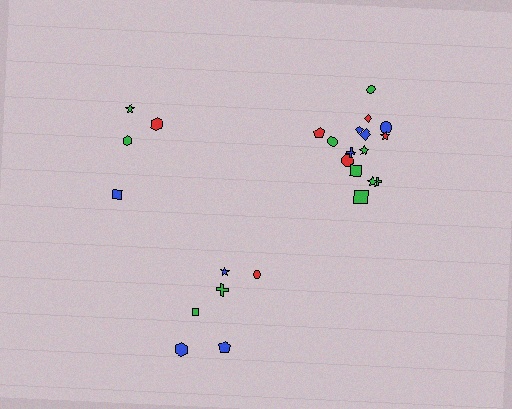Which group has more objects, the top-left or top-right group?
The top-right group.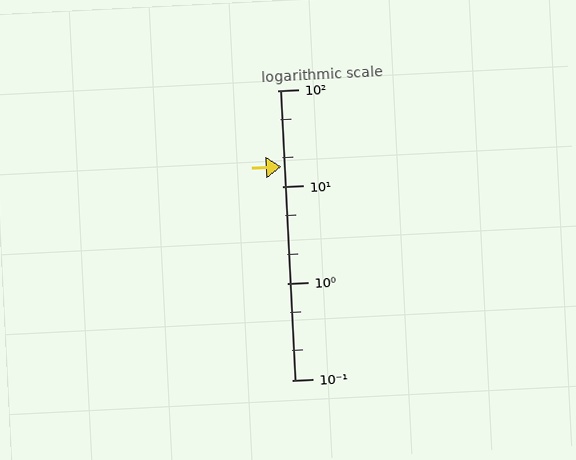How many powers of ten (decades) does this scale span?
The scale spans 3 decades, from 0.1 to 100.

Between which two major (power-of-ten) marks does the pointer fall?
The pointer is between 10 and 100.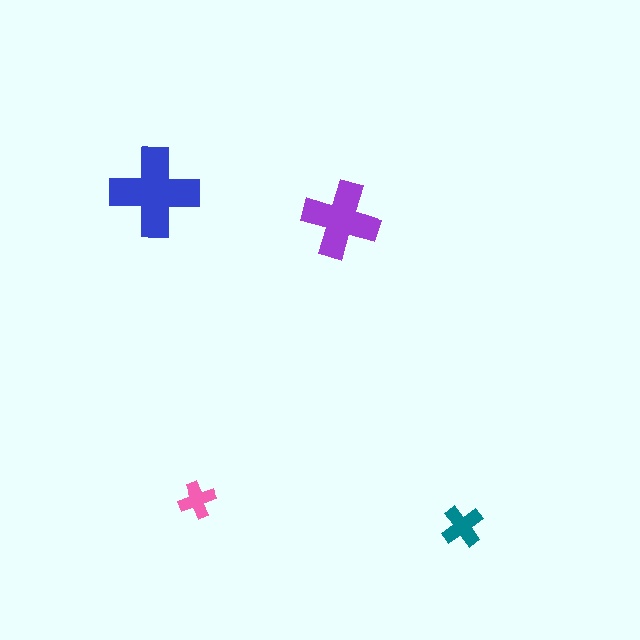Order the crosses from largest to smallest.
the blue one, the purple one, the teal one, the pink one.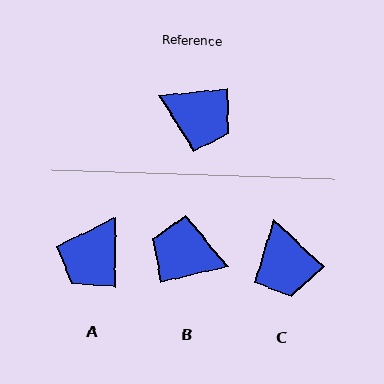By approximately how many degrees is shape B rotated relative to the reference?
Approximately 172 degrees clockwise.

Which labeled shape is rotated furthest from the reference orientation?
B, about 172 degrees away.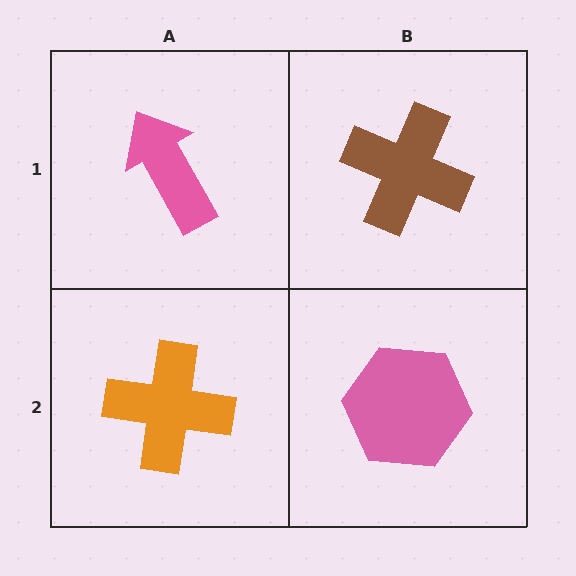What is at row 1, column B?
A brown cross.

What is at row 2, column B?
A pink hexagon.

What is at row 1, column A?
A pink arrow.